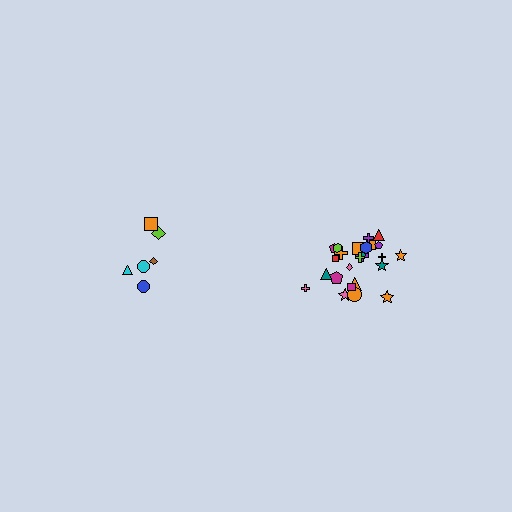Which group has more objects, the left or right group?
The right group.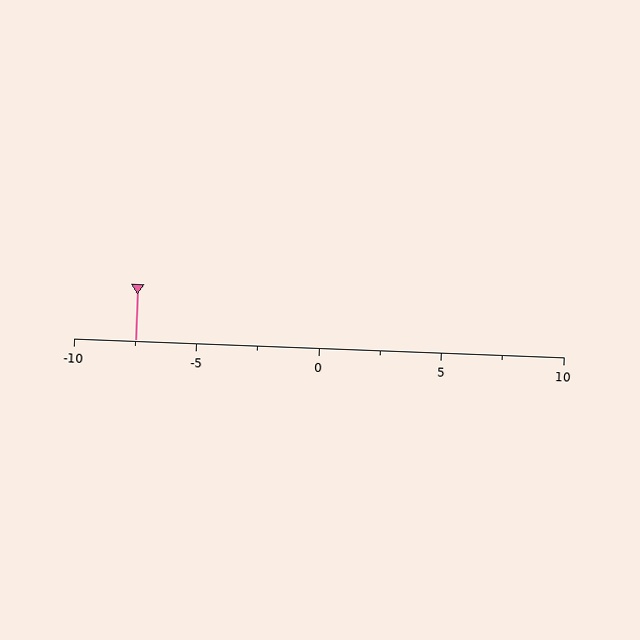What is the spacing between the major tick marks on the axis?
The major ticks are spaced 5 apart.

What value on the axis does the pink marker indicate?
The marker indicates approximately -7.5.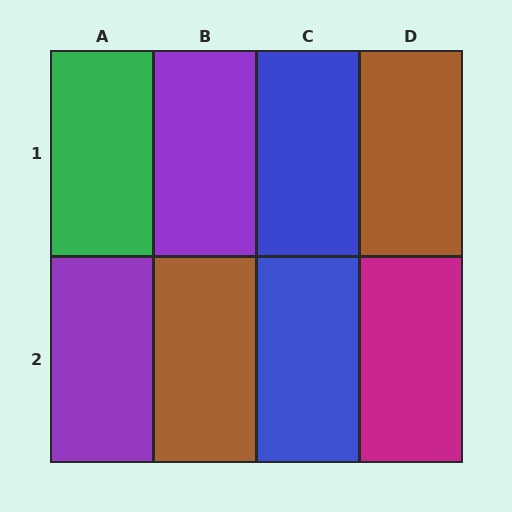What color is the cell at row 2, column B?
Brown.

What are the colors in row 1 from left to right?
Green, purple, blue, brown.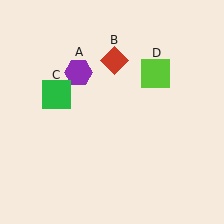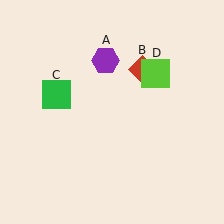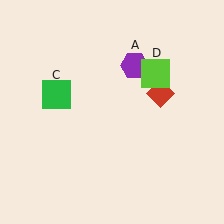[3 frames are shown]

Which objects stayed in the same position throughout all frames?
Green square (object C) and lime square (object D) remained stationary.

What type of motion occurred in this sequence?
The purple hexagon (object A), red diamond (object B) rotated clockwise around the center of the scene.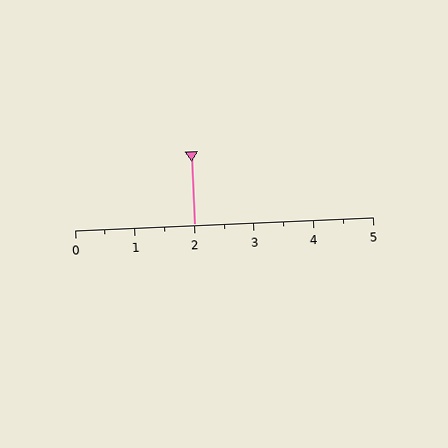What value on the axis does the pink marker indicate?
The marker indicates approximately 2.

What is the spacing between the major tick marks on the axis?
The major ticks are spaced 1 apart.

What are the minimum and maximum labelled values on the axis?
The axis runs from 0 to 5.